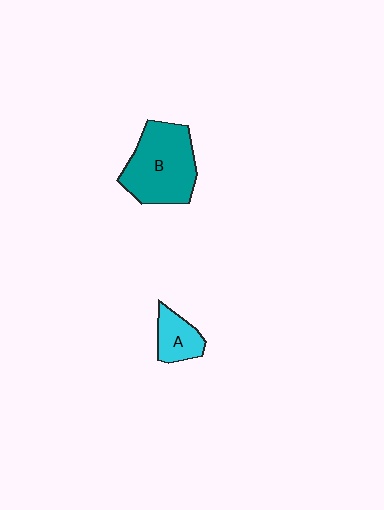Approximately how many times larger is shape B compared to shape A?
Approximately 2.5 times.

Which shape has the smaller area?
Shape A (cyan).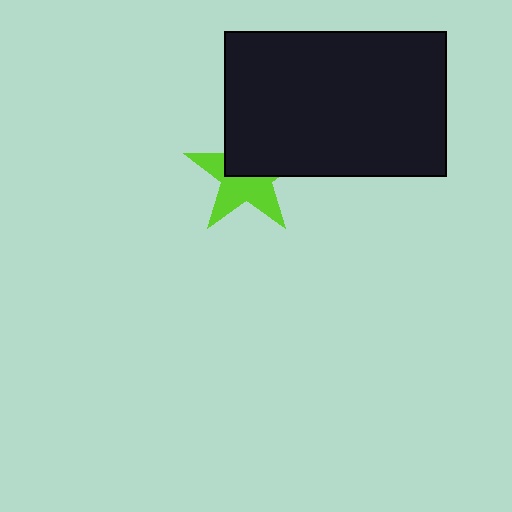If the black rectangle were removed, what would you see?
You would see the complete lime star.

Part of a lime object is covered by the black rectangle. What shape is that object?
It is a star.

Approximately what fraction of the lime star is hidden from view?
Roughly 47% of the lime star is hidden behind the black rectangle.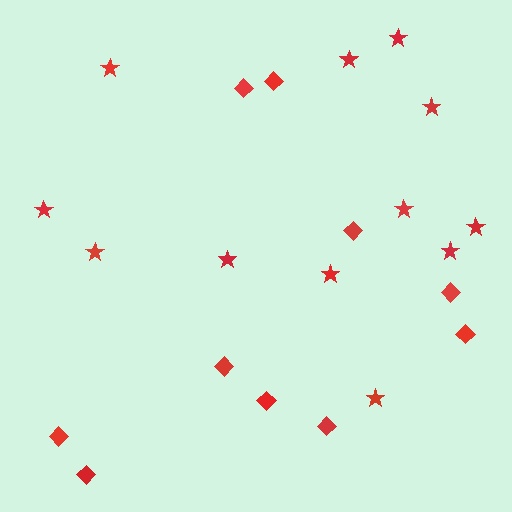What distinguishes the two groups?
There are 2 groups: one group of stars (12) and one group of diamonds (10).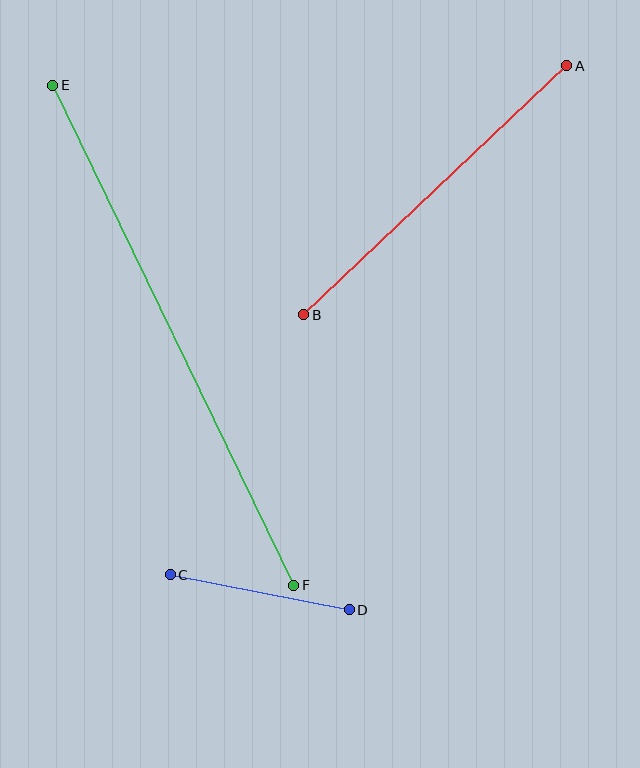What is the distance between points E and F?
The distance is approximately 555 pixels.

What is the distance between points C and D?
The distance is approximately 183 pixels.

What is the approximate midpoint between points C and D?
The midpoint is at approximately (260, 592) pixels.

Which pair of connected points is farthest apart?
Points E and F are farthest apart.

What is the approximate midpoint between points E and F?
The midpoint is at approximately (173, 335) pixels.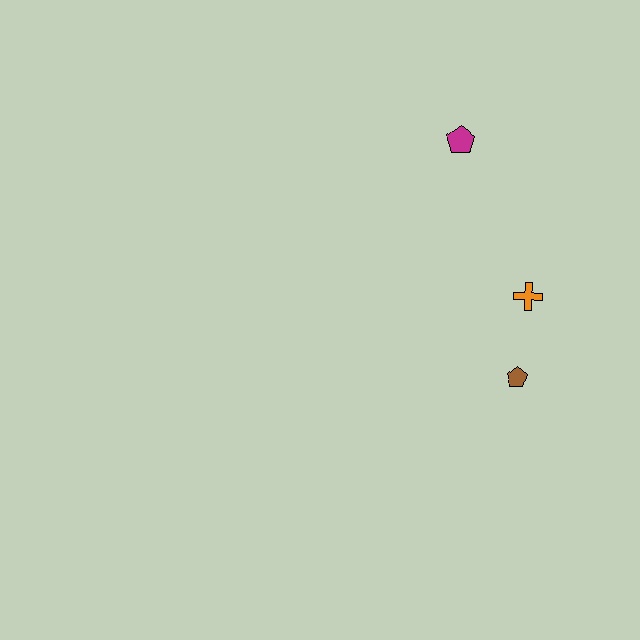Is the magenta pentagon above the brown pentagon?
Yes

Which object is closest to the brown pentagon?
The orange cross is closest to the brown pentagon.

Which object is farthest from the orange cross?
The magenta pentagon is farthest from the orange cross.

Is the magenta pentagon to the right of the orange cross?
No